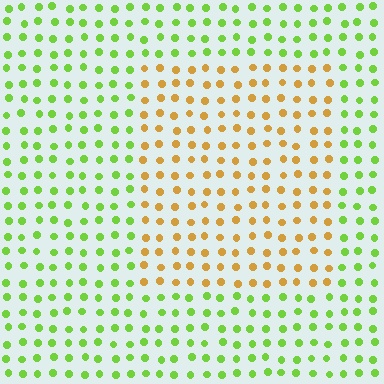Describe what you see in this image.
The image is filled with small lime elements in a uniform arrangement. A rectangle-shaped region is visible where the elements are tinted to a slightly different hue, forming a subtle color boundary.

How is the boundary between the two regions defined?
The boundary is defined purely by a slight shift in hue (about 60 degrees). Spacing, size, and orientation are identical on both sides.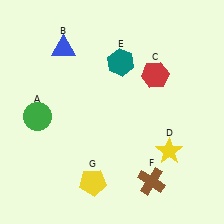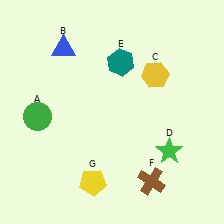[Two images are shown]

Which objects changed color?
C changed from red to yellow. D changed from yellow to green.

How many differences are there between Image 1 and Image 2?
There are 2 differences between the two images.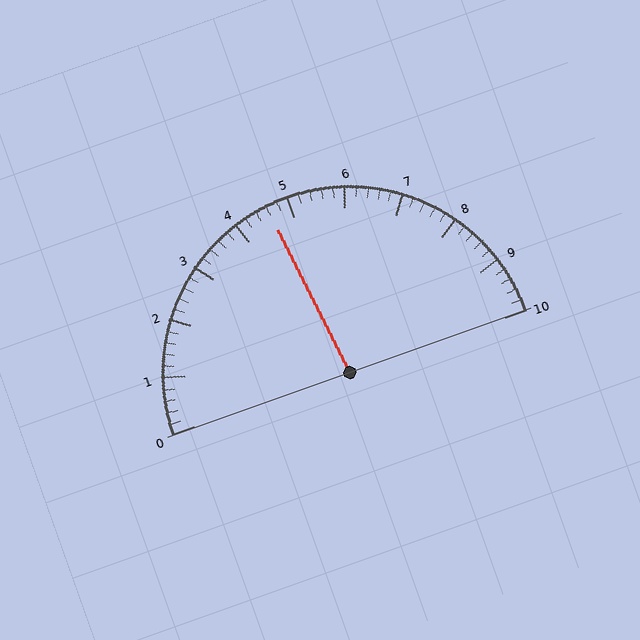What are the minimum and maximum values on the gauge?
The gauge ranges from 0 to 10.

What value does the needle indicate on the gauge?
The needle indicates approximately 4.6.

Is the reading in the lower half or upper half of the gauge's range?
The reading is in the lower half of the range (0 to 10).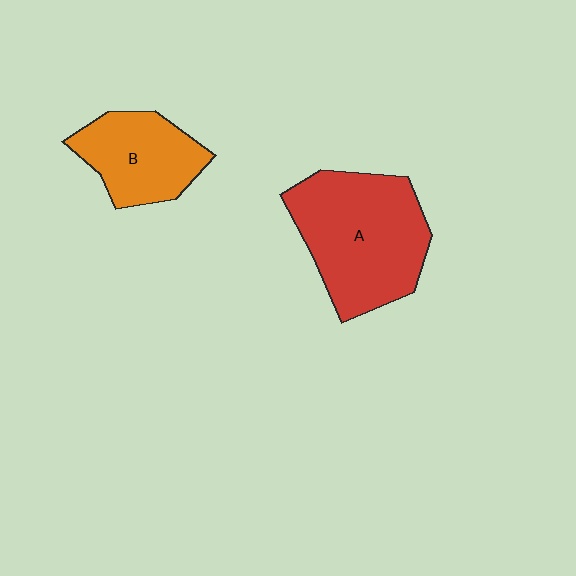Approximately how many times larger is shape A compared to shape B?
Approximately 1.7 times.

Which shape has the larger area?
Shape A (red).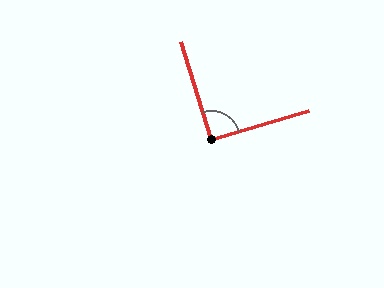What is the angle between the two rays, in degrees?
Approximately 91 degrees.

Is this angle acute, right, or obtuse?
It is approximately a right angle.